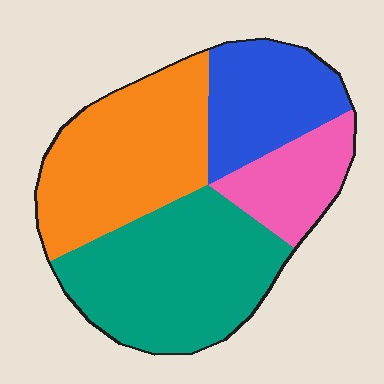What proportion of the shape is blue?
Blue covers around 20% of the shape.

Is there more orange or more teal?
Teal.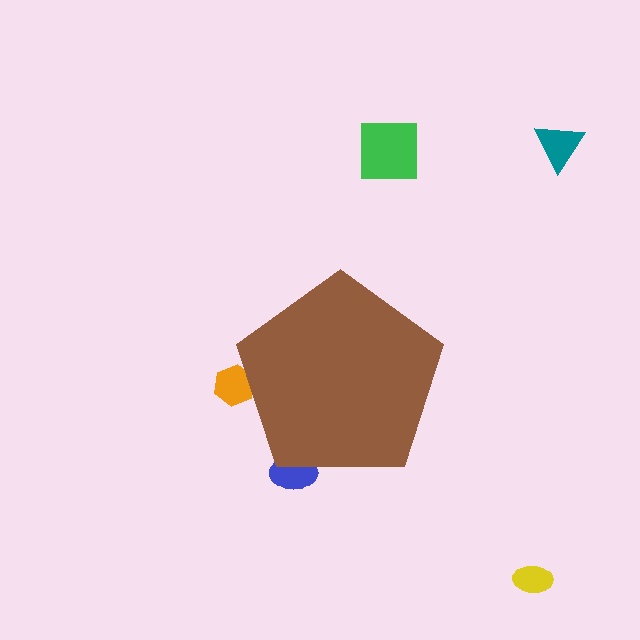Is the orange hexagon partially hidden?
Yes, the orange hexagon is partially hidden behind the brown pentagon.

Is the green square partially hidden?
No, the green square is fully visible.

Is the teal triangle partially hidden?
No, the teal triangle is fully visible.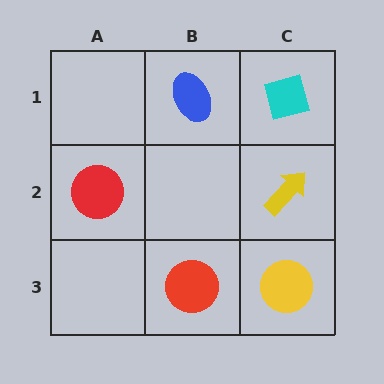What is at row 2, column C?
A yellow arrow.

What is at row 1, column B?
A blue ellipse.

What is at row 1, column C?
A cyan diamond.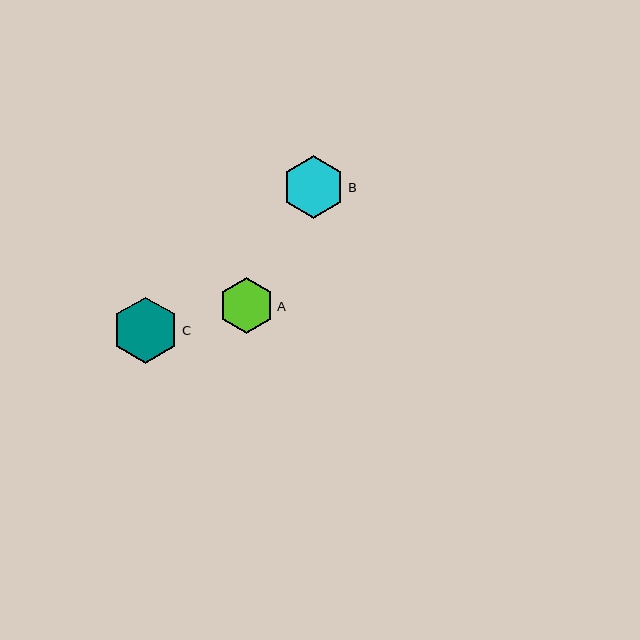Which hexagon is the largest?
Hexagon C is the largest with a size of approximately 66 pixels.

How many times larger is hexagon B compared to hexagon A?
Hexagon B is approximately 1.1 times the size of hexagon A.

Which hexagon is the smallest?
Hexagon A is the smallest with a size of approximately 56 pixels.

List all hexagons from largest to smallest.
From largest to smallest: C, B, A.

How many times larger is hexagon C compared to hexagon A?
Hexagon C is approximately 1.2 times the size of hexagon A.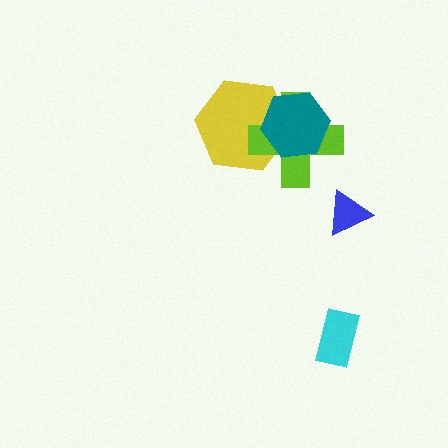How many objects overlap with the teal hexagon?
2 objects overlap with the teal hexagon.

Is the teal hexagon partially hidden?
No, no other shape covers it.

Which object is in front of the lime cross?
The teal hexagon is in front of the lime cross.